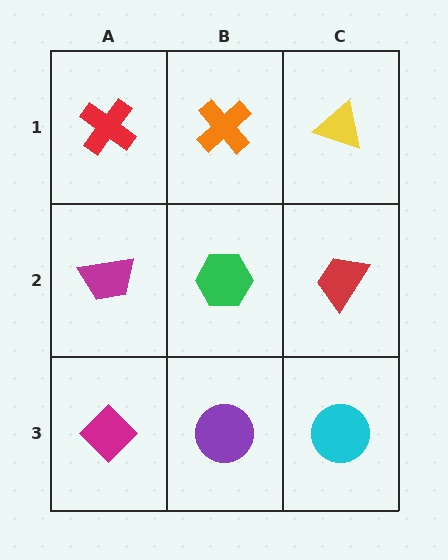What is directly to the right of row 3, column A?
A purple circle.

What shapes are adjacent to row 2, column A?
A red cross (row 1, column A), a magenta diamond (row 3, column A), a green hexagon (row 2, column B).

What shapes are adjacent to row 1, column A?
A magenta trapezoid (row 2, column A), an orange cross (row 1, column B).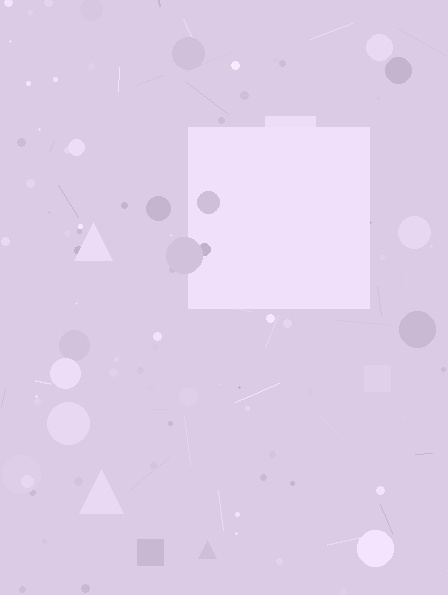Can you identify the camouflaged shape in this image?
The camouflaged shape is a square.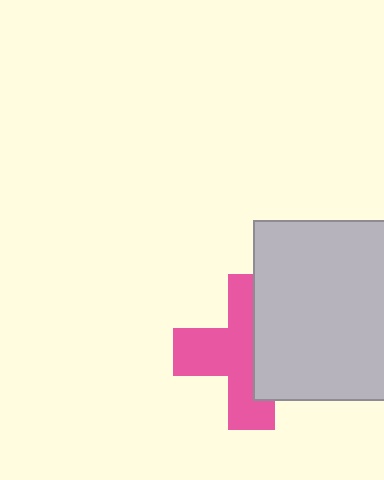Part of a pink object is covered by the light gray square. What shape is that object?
It is a cross.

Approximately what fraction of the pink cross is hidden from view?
Roughly 43% of the pink cross is hidden behind the light gray square.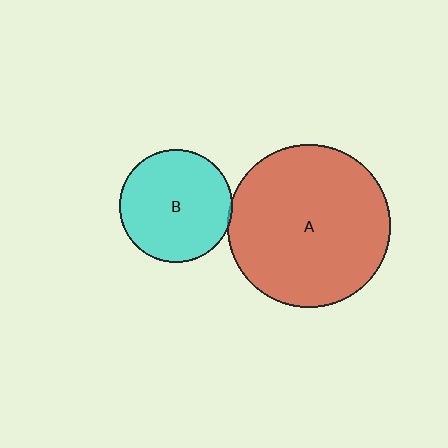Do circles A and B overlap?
Yes.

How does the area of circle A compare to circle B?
Approximately 2.1 times.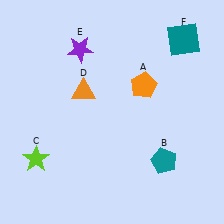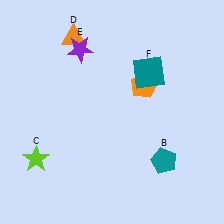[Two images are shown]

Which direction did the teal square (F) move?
The teal square (F) moved left.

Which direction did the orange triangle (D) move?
The orange triangle (D) moved up.